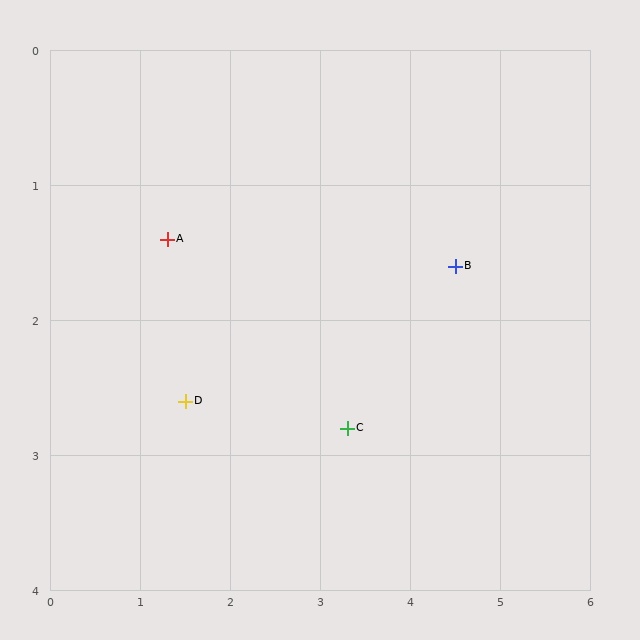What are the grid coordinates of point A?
Point A is at approximately (1.3, 1.4).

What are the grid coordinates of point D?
Point D is at approximately (1.5, 2.6).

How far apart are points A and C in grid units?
Points A and C are about 2.4 grid units apart.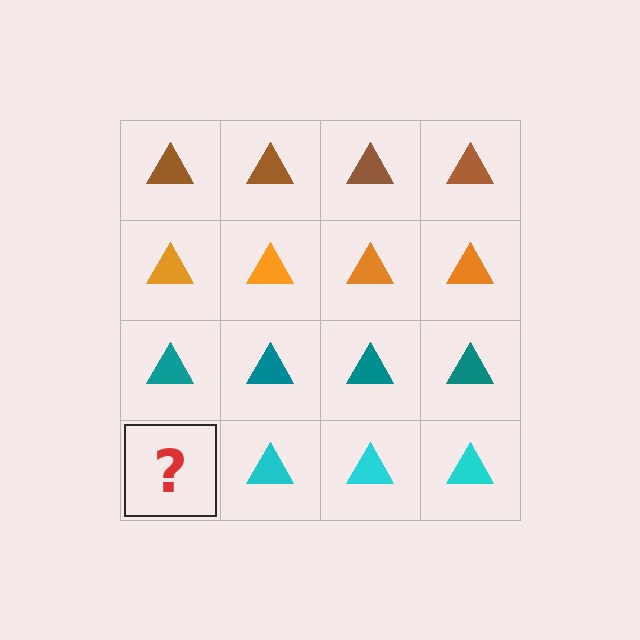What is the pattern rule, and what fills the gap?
The rule is that each row has a consistent color. The gap should be filled with a cyan triangle.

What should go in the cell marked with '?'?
The missing cell should contain a cyan triangle.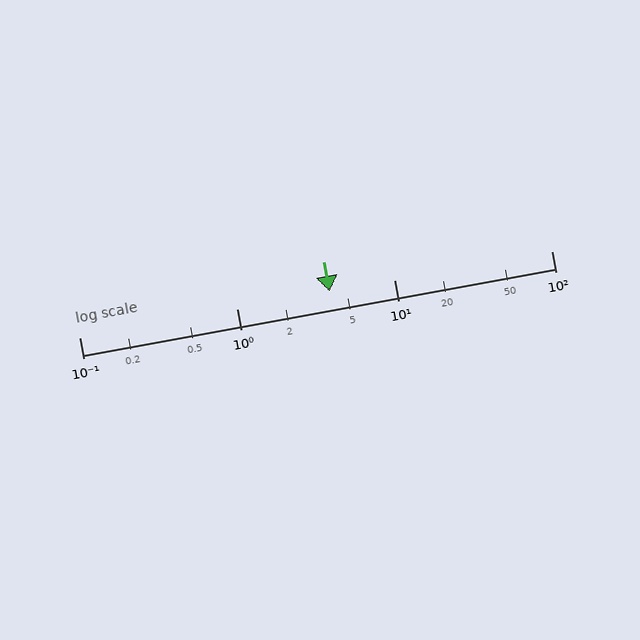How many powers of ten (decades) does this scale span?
The scale spans 3 decades, from 0.1 to 100.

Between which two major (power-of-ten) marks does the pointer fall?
The pointer is between 1 and 10.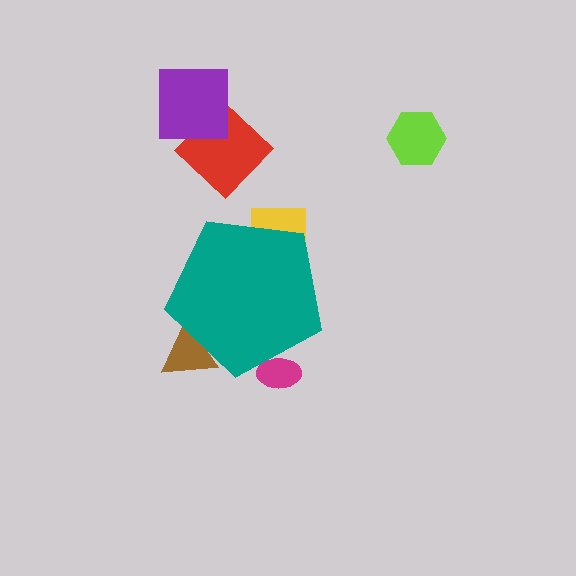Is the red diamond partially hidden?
No, the red diamond is fully visible.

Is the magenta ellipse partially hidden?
Yes, the magenta ellipse is partially hidden behind the teal pentagon.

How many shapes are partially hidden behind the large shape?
3 shapes are partially hidden.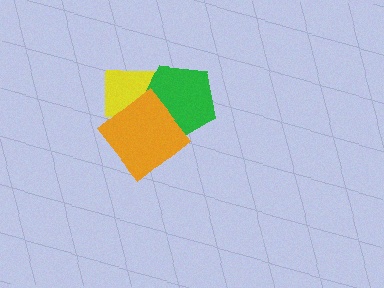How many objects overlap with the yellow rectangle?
2 objects overlap with the yellow rectangle.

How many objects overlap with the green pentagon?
2 objects overlap with the green pentagon.